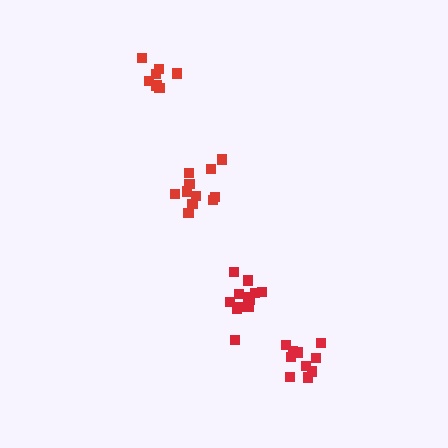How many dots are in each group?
Group 1: 11 dots, Group 2: 12 dots, Group 3: 7 dots, Group 4: 10 dots (40 total).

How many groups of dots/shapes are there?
There are 4 groups.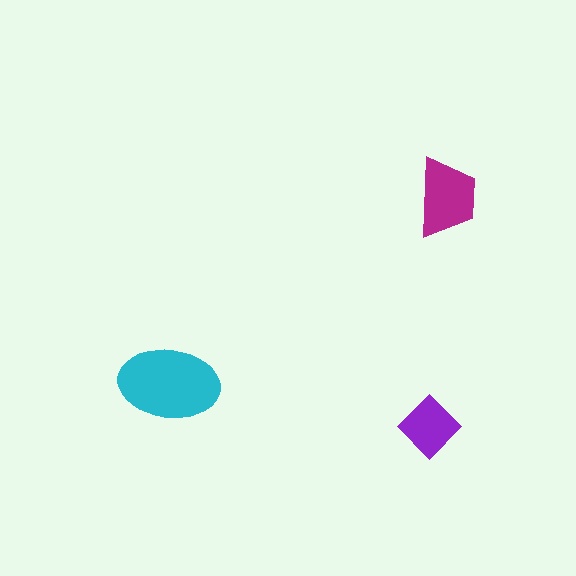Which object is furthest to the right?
The magenta trapezoid is rightmost.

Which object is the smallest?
The purple diamond.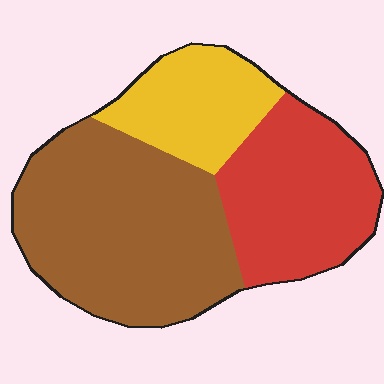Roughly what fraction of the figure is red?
Red covers about 30% of the figure.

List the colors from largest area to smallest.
From largest to smallest: brown, red, yellow.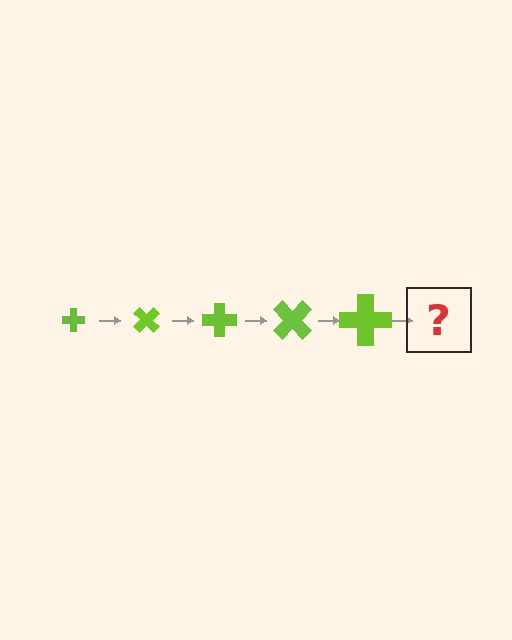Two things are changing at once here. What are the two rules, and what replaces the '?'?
The two rules are that the cross grows larger each step and it rotates 45 degrees each step. The '?' should be a cross, larger than the previous one and rotated 225 degrees from the start.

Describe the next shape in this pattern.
It should be a cross, larger than the previous one and rotated 225 degrees from the start.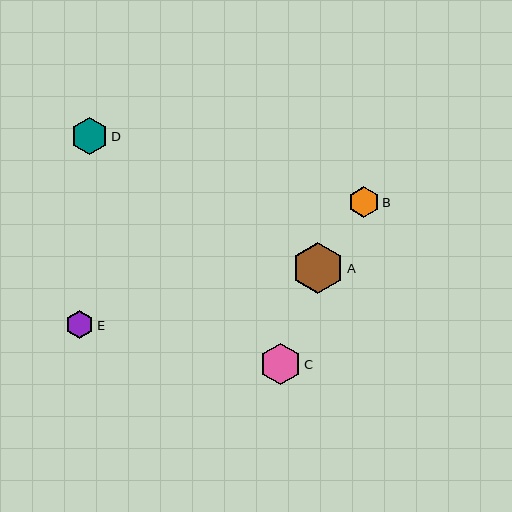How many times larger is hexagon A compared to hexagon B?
Hexagon A is approximately 1.7 times the size of hexagon B.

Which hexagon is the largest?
Hexagon A is the largest with a size of approximately 52 pixels.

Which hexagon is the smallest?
Hexagon E is the smallest with a size of approximately 28 pixels.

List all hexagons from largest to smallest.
From largest to smallest: A, C, D, B, E.